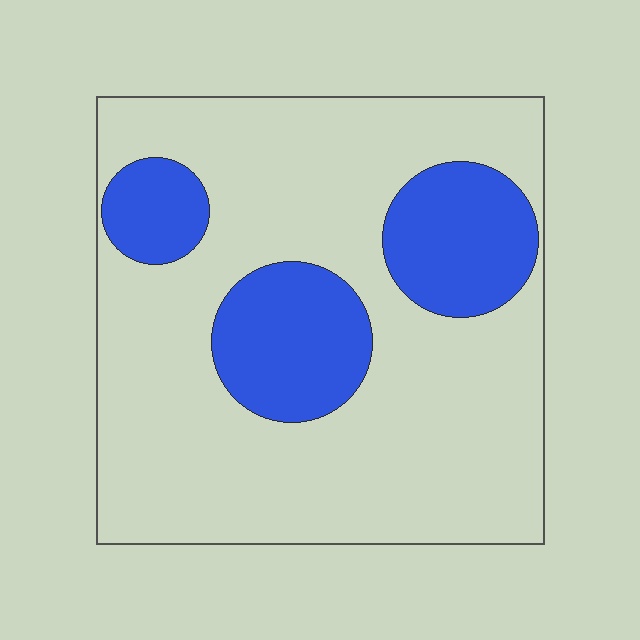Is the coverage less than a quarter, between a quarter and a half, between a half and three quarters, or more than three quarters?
Less than a quarter.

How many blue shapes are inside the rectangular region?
3.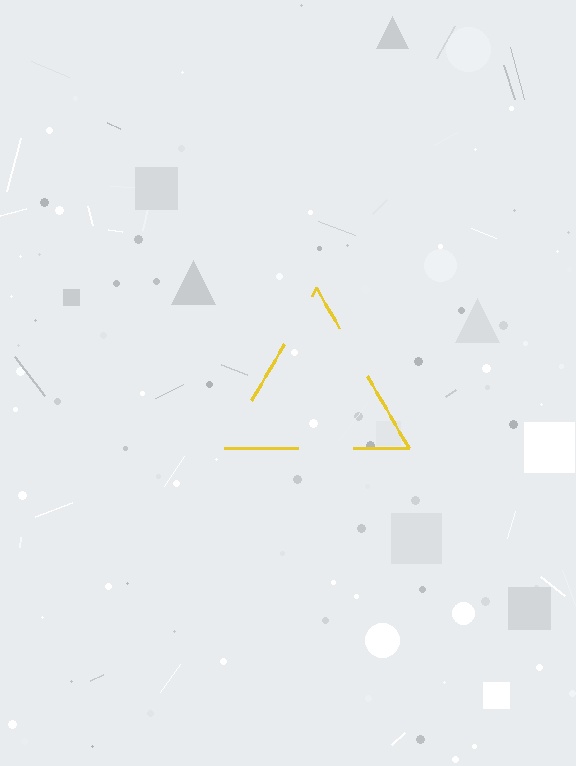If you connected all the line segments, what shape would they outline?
They would outline a triangle.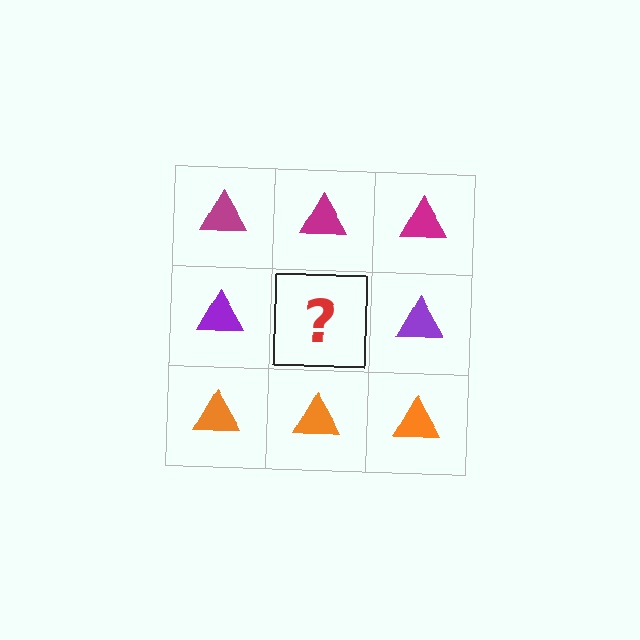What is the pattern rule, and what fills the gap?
The rule is that each row has a consistent color. The gap should be filled with a purple triangle.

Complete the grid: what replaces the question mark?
The question mark should be replaced with a purple triangle.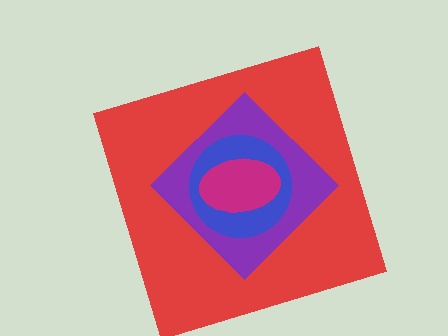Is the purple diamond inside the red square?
Yes.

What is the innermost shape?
The magenta ellipse.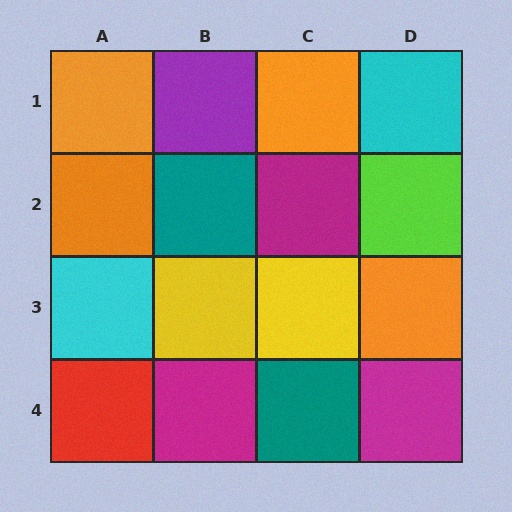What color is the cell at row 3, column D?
Orange.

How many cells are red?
1 cell is red.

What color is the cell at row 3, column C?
Yellow.